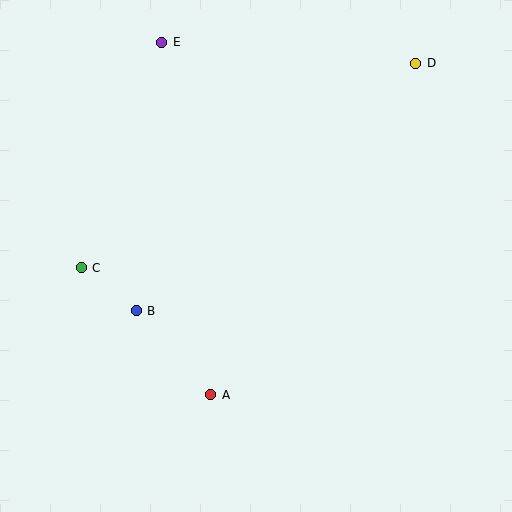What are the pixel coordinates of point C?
Point C is at (81, 268).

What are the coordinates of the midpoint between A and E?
The midpoint between A and E is at (186, 219).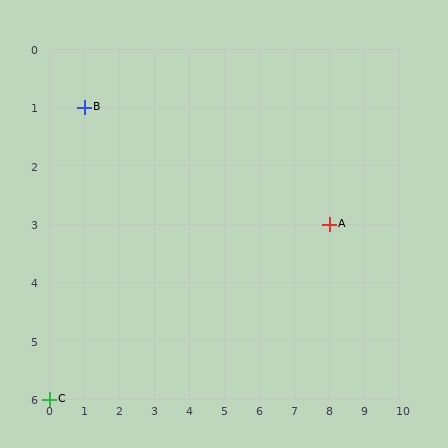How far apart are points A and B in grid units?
Points A and B are 7 columns and 2 rows apart (about 7.3 grid units diagonally).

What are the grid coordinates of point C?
Point C is at grid coordinates (0, 6).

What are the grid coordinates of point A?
Point A is at grid coordinates (8, 3).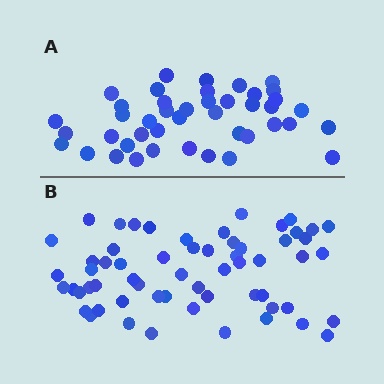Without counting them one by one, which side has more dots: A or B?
Region B (the bottom region) has more dots.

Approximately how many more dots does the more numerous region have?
Region B has approximately 15 more dots than region A.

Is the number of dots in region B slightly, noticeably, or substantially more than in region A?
Region B has noticeably more, but not dramatically so. The ratio is roughly 1.4 to 1.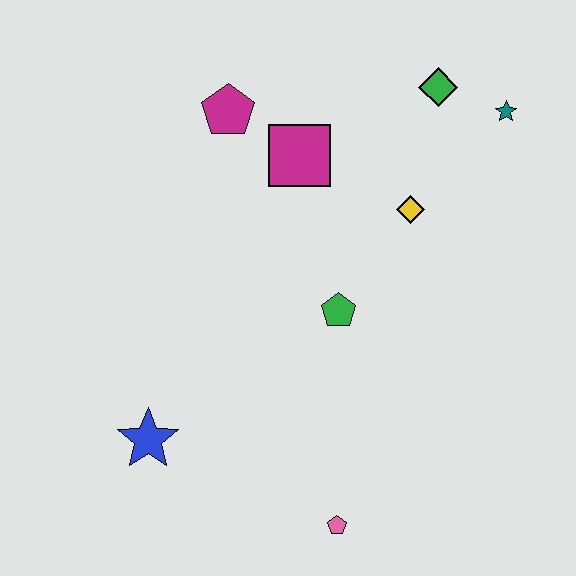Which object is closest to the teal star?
The green diamond is closest to the teal star.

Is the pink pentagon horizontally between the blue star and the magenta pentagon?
No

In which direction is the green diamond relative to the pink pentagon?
The green diamond is above the pink pentagon.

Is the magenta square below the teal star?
Yes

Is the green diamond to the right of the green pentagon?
Yes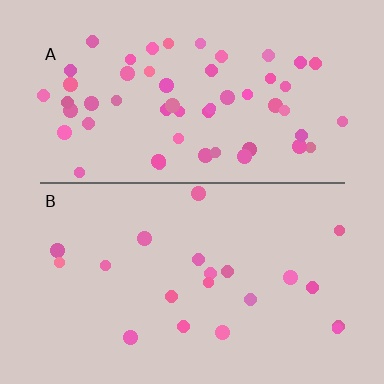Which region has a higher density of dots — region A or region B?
A (the top).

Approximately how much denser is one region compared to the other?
Approximately 2.8× — region A over region B.